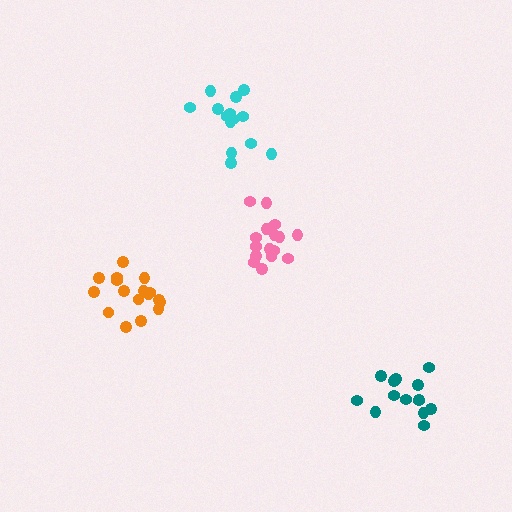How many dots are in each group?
Group 1: 16 dots, Group 2: 14 dots, Group 3: 17 dots, Group 4: 15 dots (62 total).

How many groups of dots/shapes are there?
There are 4 groups.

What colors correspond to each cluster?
The clusters are colored: pink, teal, orange, cyan.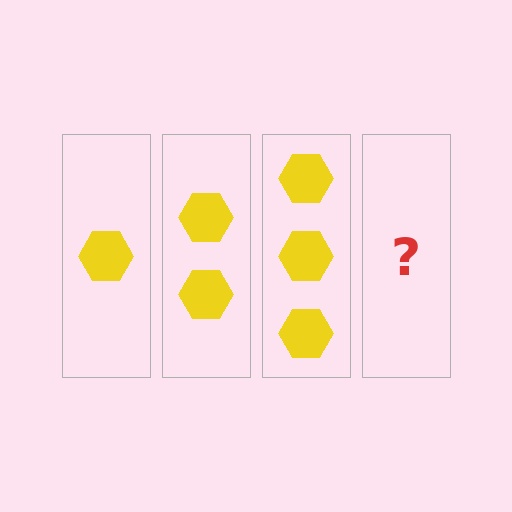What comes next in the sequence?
The next element should be 4 hexagons.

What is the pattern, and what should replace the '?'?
The pattern is that each step adds one more hexagon. The '?' should be 4 hexagons.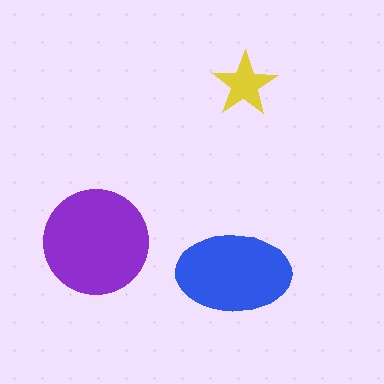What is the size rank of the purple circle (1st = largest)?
1st.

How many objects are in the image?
There are 3 objects in the image.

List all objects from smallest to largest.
The yellow star, the blue ellipse, the purple circle.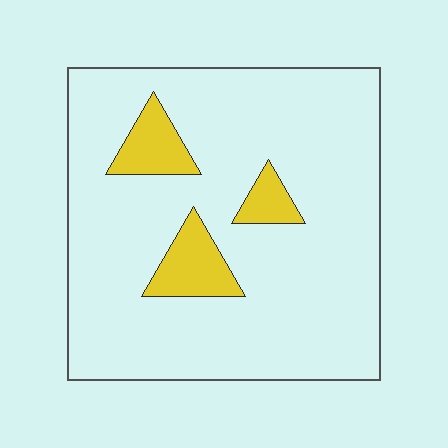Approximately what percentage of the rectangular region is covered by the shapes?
Approximately 10%.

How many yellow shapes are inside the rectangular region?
3.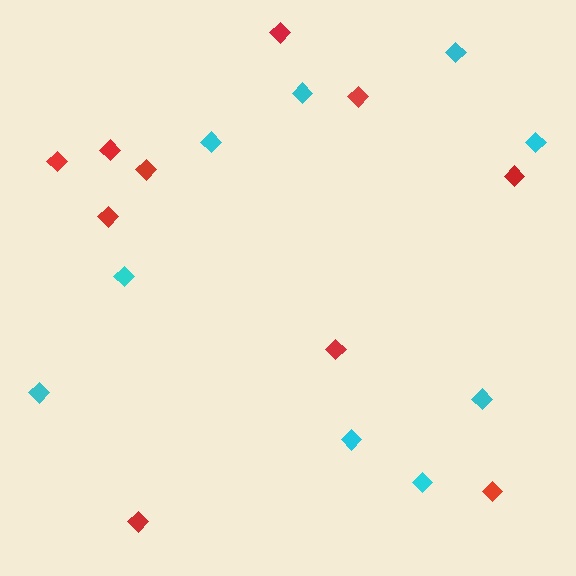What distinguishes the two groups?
There are 2 groups: one group of red diamonds (10) and one group of cyan diamonds (9).